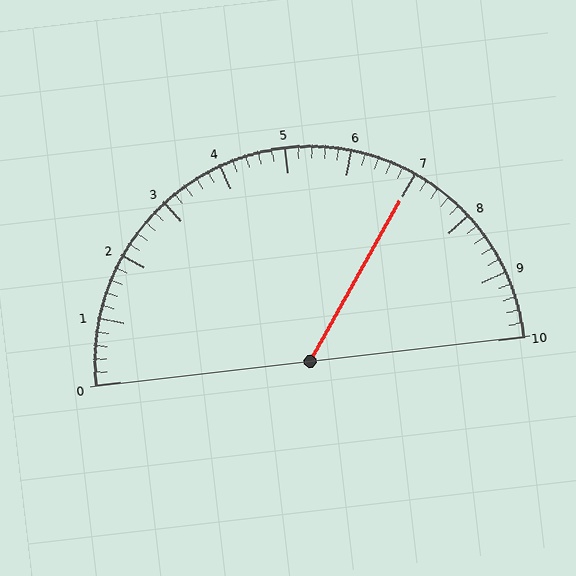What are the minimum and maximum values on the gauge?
The gauge ranges from 0 to 10.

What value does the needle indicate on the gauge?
The needle indicates approximately 7.0.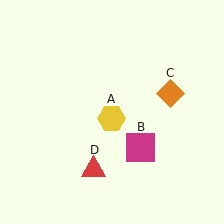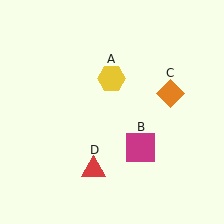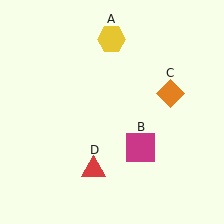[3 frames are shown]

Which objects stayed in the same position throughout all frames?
Magenta square (object B) and orange diamond (object C) and red triangle (object D) remained stationary.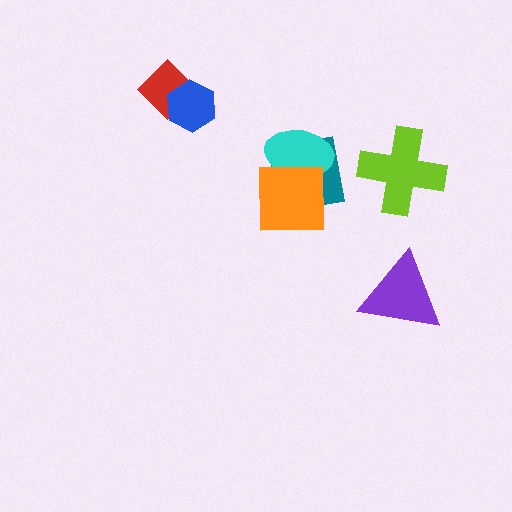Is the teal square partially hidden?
Yes, it is partially covered by another shape.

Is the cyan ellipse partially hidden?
Yes, it is partially covered by another shape.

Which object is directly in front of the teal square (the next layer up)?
The cyan ellipse is directly in front of the teal square.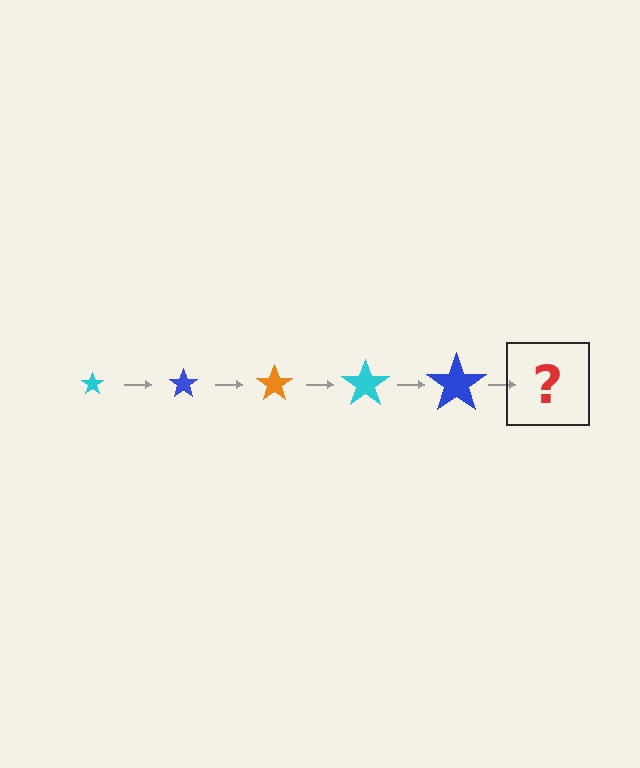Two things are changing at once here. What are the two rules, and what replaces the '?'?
The two rules are that the star grows larger each step and the color cycles through cyan, blue, and orange. The '?' should be an orange star, larger than the previous one.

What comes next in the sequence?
The next element should be an orange star, larger than the previous one.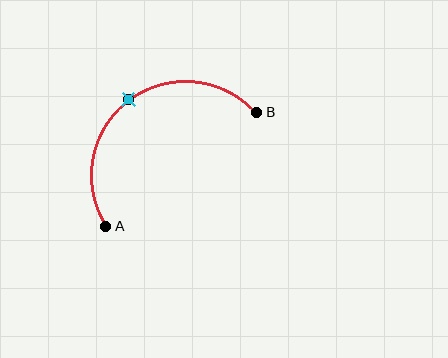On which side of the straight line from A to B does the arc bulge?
The arc bulges above and to the left of the straight line connecting A and B.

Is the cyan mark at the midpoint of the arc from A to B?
Yes. The cyan mark lies on the arc at equal arc-length from both A and B — it is the arc midpoint.